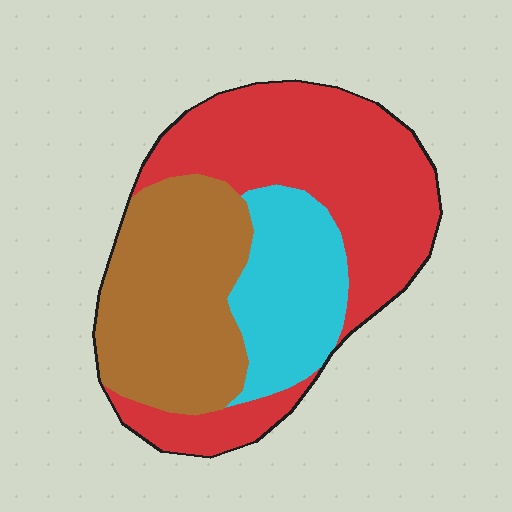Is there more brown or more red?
Red.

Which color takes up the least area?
Cyan, at roughly 20%.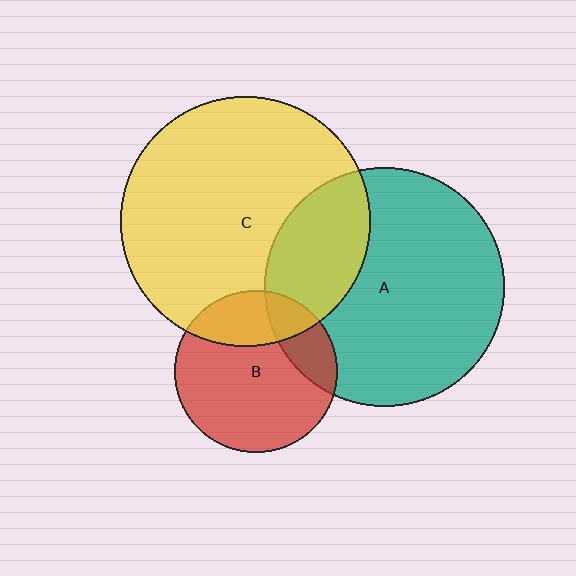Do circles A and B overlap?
Yes.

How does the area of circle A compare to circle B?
Approximately 2.2 times.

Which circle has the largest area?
Circle C (yellow).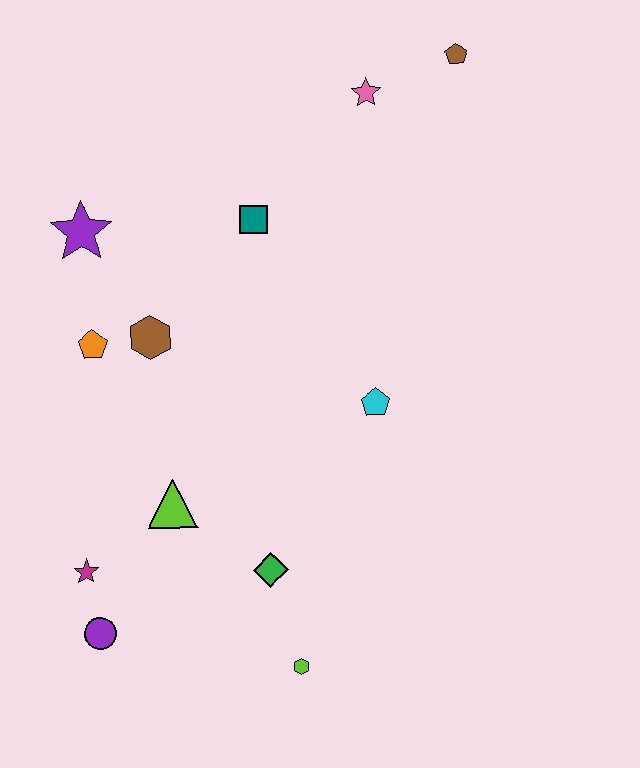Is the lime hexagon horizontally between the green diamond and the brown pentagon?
Yes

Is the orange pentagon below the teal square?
Yes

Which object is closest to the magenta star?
The purple circle is closest to the magenta star.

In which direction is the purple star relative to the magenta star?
The purple star is above the magenta star.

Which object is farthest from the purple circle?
The brown pentagon is farthest from the purple circle.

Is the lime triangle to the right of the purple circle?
Yes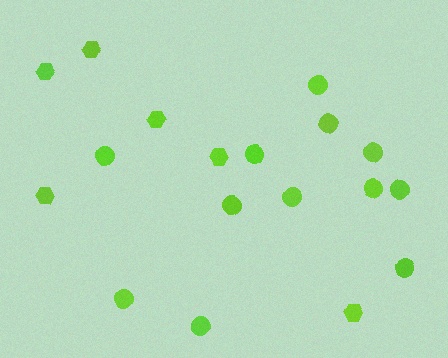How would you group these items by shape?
There are 2 groups: one group of hexagons (6) and one group of circles (12).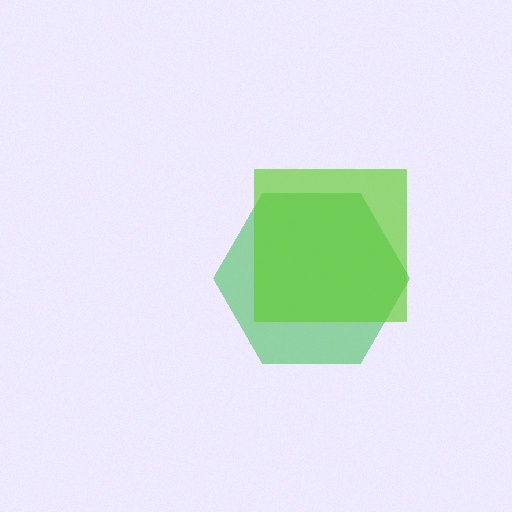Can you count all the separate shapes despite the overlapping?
Yes, there are 2 separate shapes.